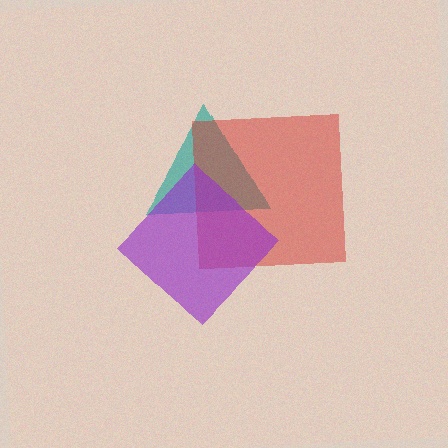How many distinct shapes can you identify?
There are 3 distinct shapes: a teal triangle, a red square, a purple diamond.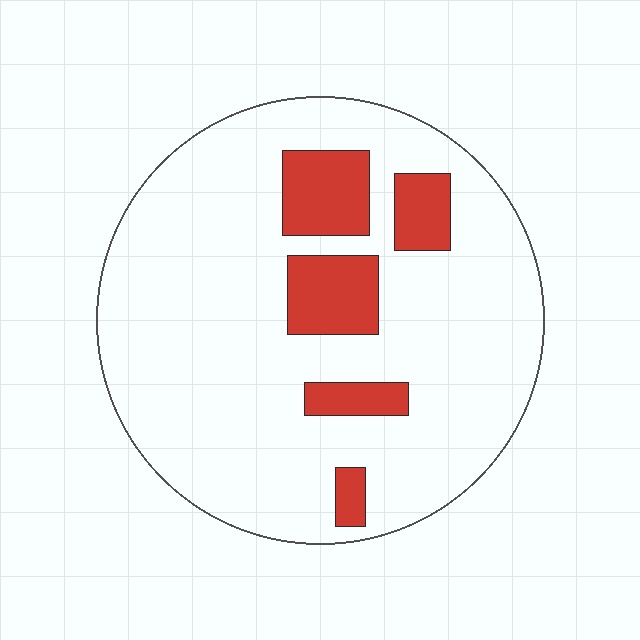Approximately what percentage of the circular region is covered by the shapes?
Approximately 15%.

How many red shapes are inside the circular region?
5.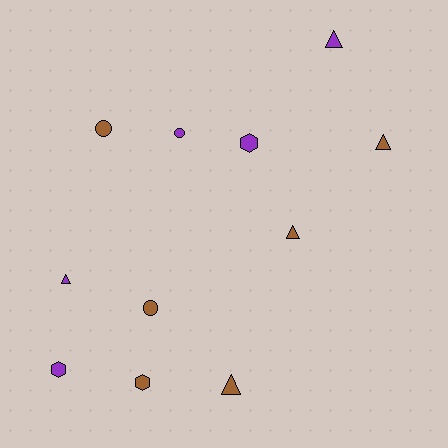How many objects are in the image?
There are 11 objects.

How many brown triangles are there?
There are 3 brown triangles.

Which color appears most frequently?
Brown, with 6 objects.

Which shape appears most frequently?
Triangle, with 5 objects.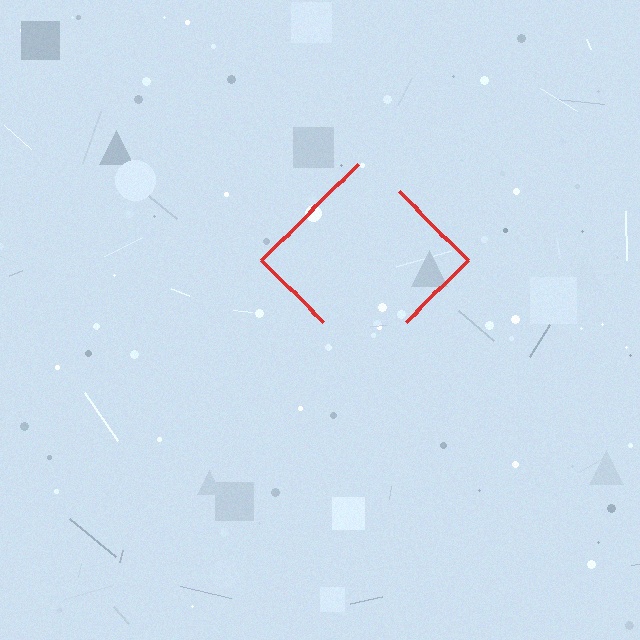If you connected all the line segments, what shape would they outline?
They would outline a diamond.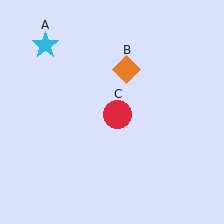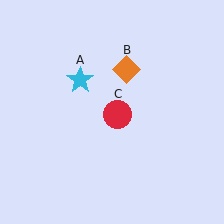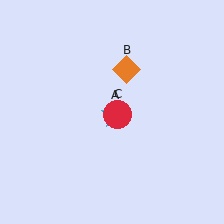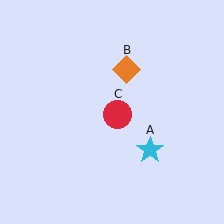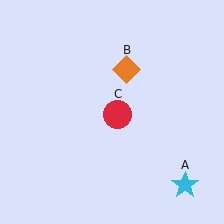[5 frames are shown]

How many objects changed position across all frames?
1 object changed position: cyan star (object A).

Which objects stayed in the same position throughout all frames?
Orange diamond (object B) and red circle (object C) remained stationary.